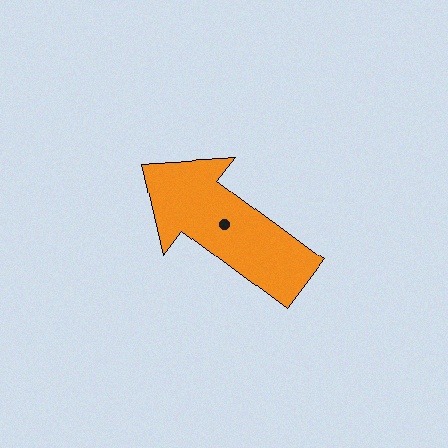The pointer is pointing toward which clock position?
Roughly 10 o'clock.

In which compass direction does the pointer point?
Northwest.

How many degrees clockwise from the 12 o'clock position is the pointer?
Approximately 307 degrees.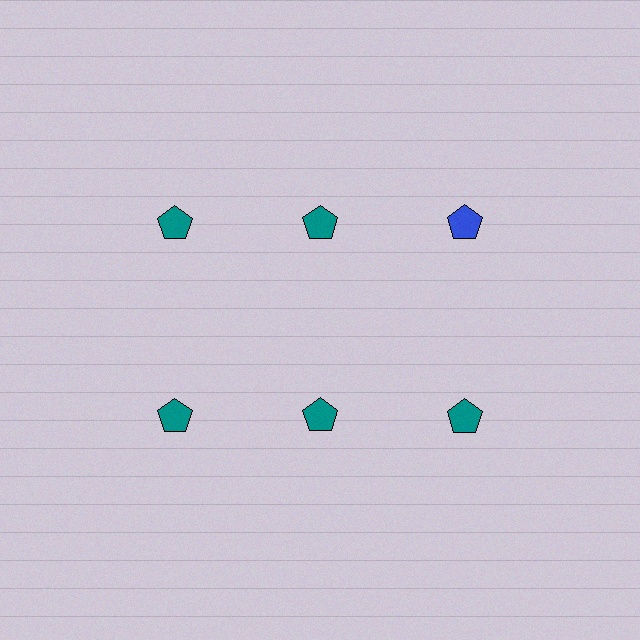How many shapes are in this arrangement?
There are 6 shapes arranged in a grid pattern.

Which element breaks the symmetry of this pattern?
The blue pentagon in the top row, center column breaks the symmetry. All other shapes are teal pentagons.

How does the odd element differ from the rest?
It has a different color: blue instead of teal.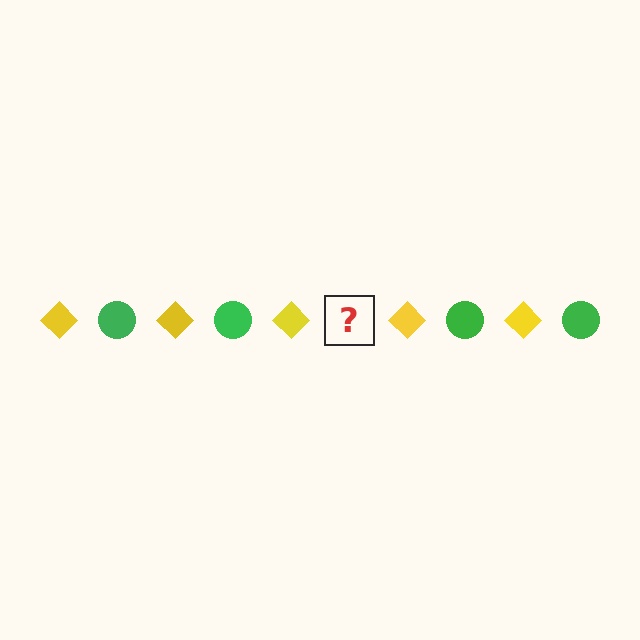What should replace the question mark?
The question mark should be replaced with a green circle.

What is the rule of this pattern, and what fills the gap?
The rule is that the pattern alternates between yellow diamond and green circle. The gap should be filled with a green circle.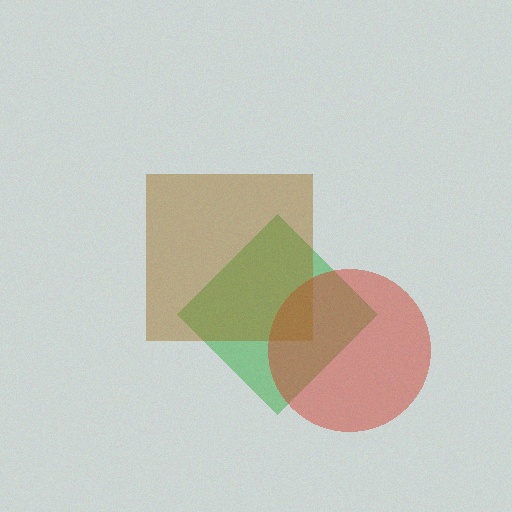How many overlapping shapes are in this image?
There are 3 overlapping shapes in the image.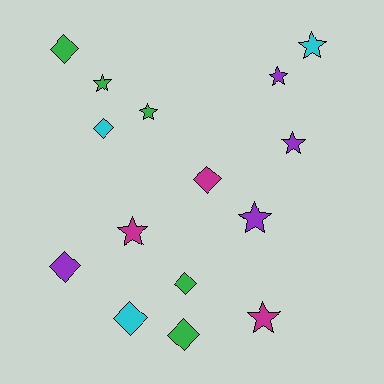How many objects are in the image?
There are 15 objects.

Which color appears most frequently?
Green, with 5 objects.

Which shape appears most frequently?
Star, with 8 objects.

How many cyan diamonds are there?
There are 2 cyan diamonds.